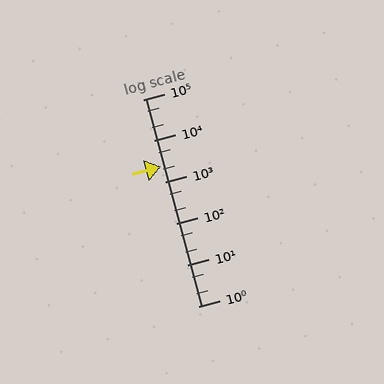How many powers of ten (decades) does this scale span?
The scale spans 5 decades, from 1 to 100000.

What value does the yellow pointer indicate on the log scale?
The pointer indicates approximately 2400.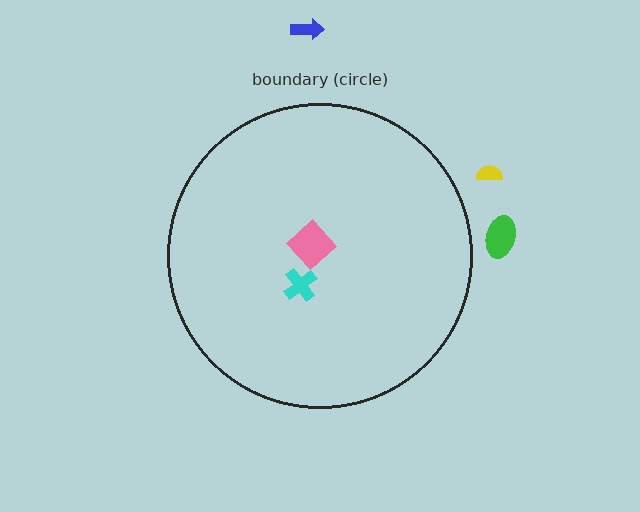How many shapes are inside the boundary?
2 inside, 3 outside.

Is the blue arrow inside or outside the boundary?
Outside.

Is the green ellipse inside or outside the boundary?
Outside.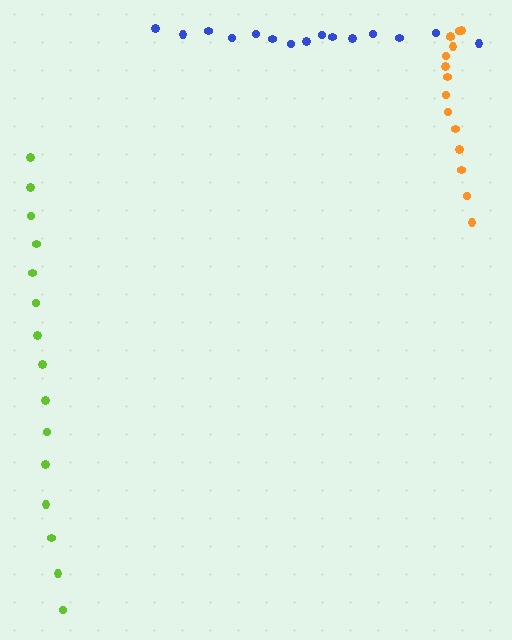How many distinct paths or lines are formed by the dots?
There are 3 distinct paths.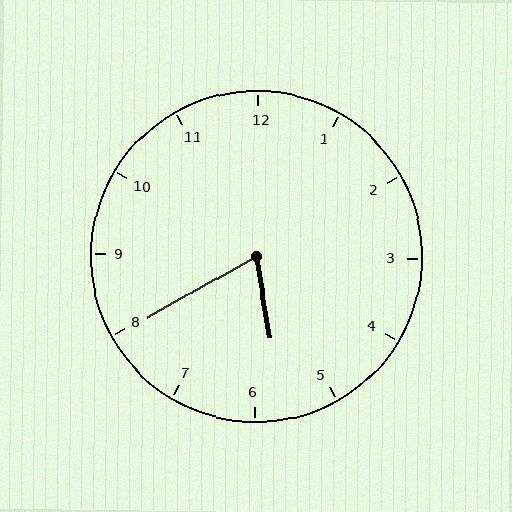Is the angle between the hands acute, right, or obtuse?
It is acute.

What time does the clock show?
5:40.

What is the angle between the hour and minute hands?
Approximately 70 degrees.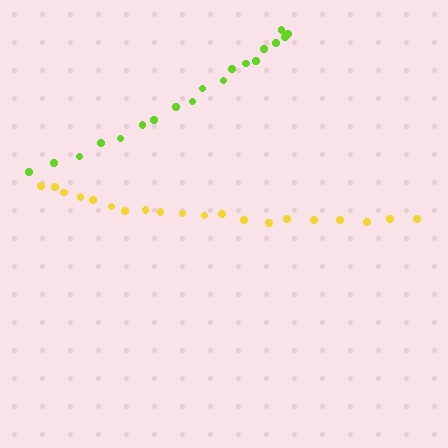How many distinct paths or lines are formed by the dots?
There are 2 distinct paths.